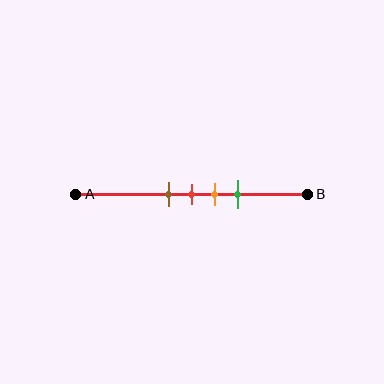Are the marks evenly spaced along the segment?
Yes, the marks are approximately evenly spaced.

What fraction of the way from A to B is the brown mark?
The brown mark is approximately 40% (0.4) of the way from A to B.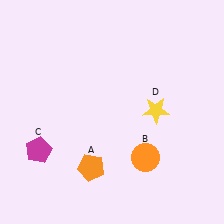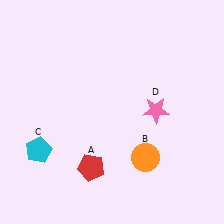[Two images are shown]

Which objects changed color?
A changed from orange to red. C changed from magenta to cyan. D changed from yellow to pink.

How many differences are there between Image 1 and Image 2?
There are 3 differences between the two images.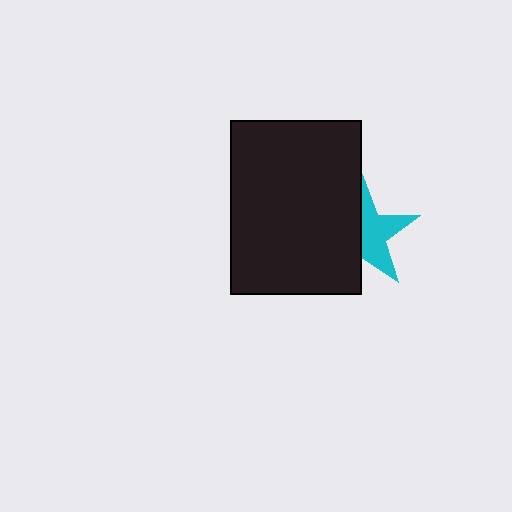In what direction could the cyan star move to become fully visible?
The cyan star could move right. That would shift it out from behind the black rectangle entirely.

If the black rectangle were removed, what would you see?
You would see the complete cyan star.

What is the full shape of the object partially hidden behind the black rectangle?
The partially hidden object is a cyan star.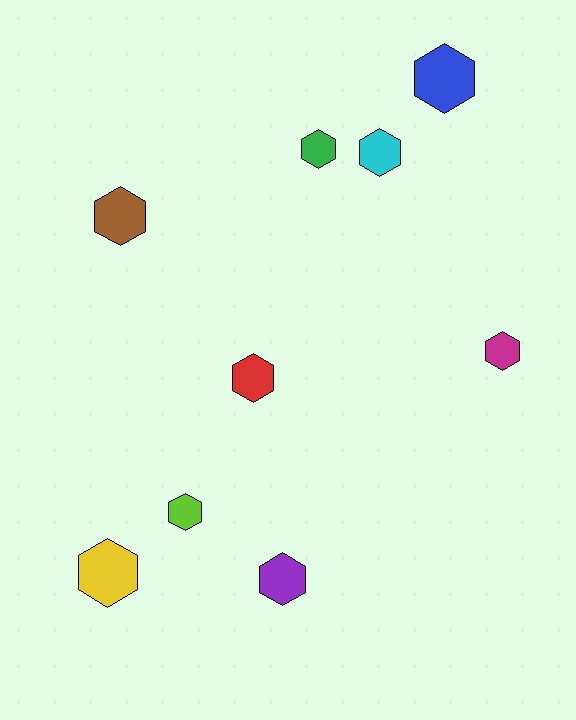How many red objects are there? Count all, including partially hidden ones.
There is 1 red object.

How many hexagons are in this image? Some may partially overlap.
There are 9 hexagons.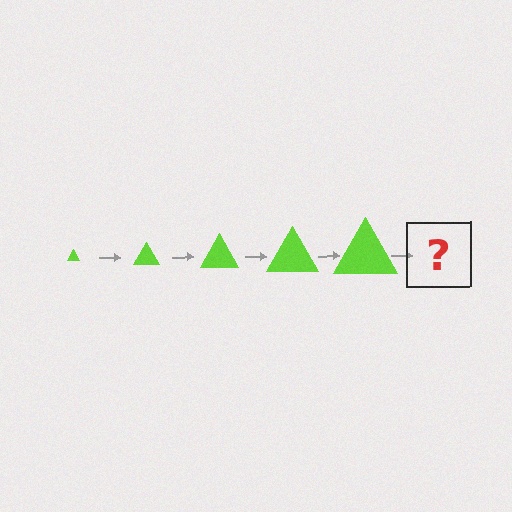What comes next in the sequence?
The next element should be a lime triangle, larger than the previous one.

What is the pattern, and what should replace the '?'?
The pattern is that the triangle gets progressively larger each step. The '?' should be a lime triangle, larger than the previous one.